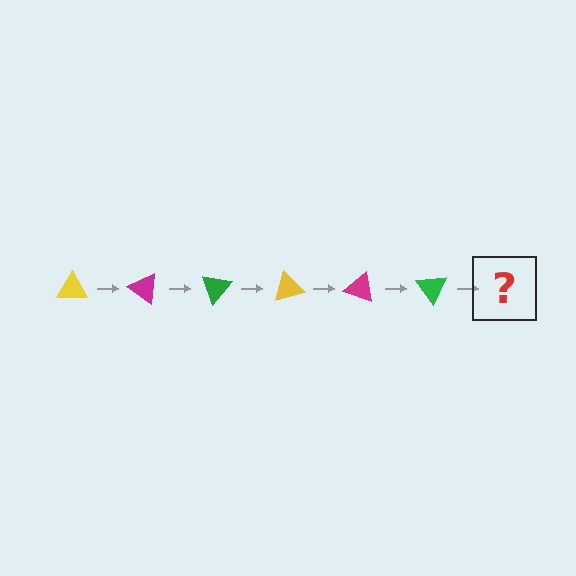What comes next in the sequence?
The next element should be a yellow triangle, rotated 210 degrees from the start.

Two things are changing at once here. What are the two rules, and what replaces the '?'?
The two rules are that it rotates 35 degrees each step and the color cycles through yellow, magenta, and green. The '?' should be a yellow triangle, rotated 210 degrees from the start.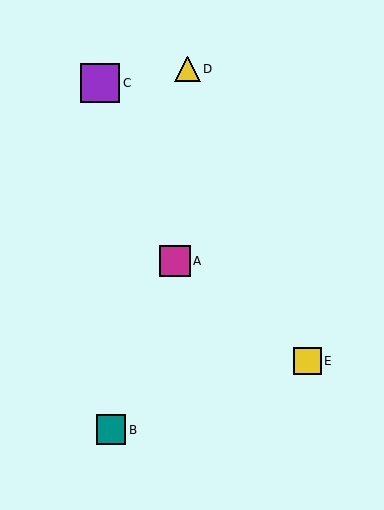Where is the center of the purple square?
The center of the purple square is at (100, 83).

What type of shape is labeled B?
Shape B is a teal square.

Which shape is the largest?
The purple square (labeled C) is the largest.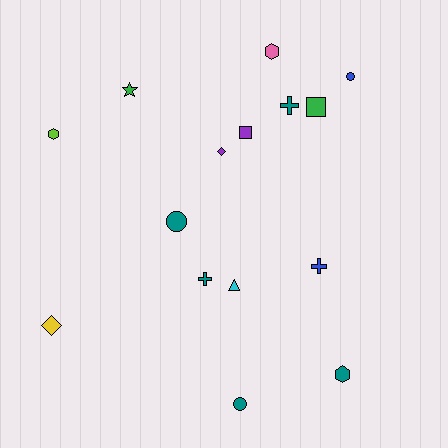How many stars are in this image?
There is 1 star.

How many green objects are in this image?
There are 2 green objects.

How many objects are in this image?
There are 15 objects.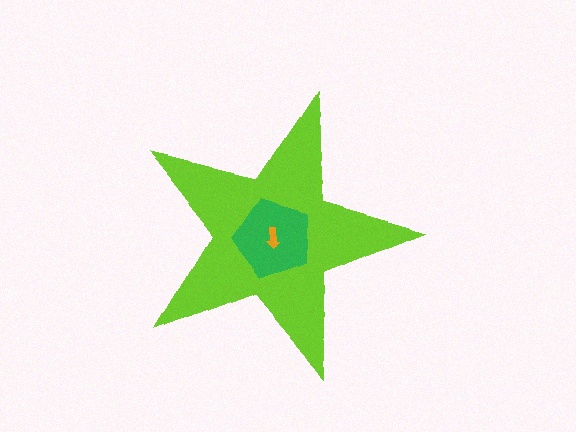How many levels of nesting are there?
3.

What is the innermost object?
The orange arrow.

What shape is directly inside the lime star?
The green pentagon.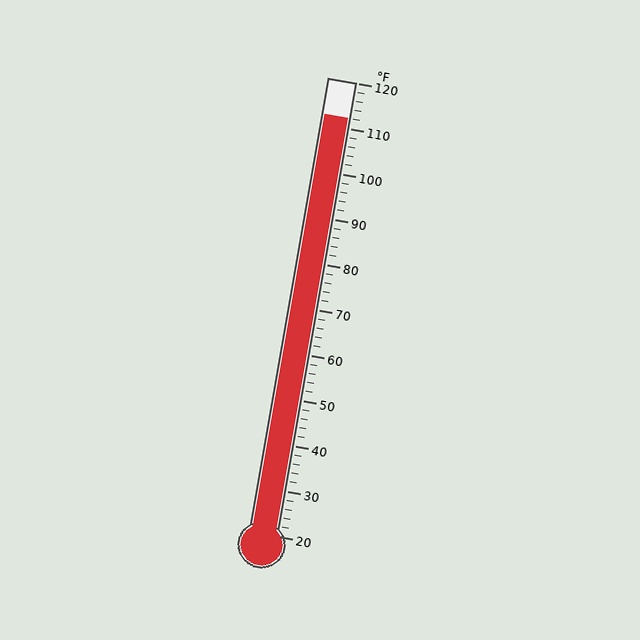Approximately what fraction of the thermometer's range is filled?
The thermometer is filled to approximately 90% of its range.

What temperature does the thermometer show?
The thermometer shows approximately 112°F.